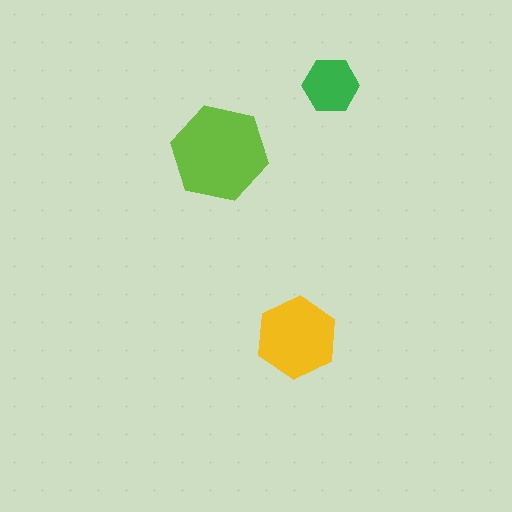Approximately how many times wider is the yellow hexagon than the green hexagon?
About 1.5 times wider.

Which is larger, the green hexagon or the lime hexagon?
The lime one.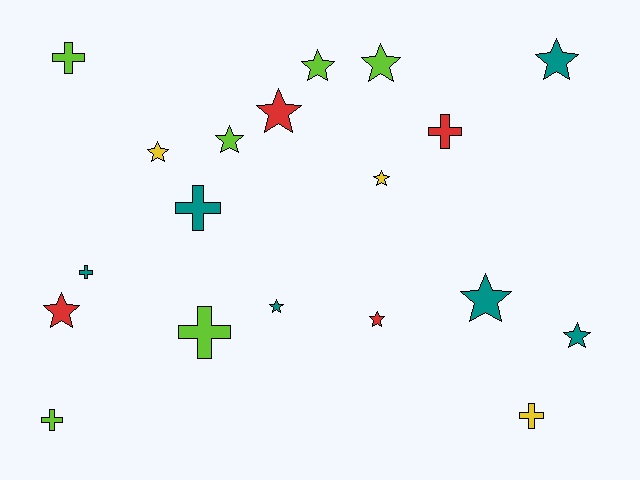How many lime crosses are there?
There are 3 lime crosses.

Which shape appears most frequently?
Star, with 12 objects.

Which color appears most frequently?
Lime, with 6 objects.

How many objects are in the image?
There are 19 objects.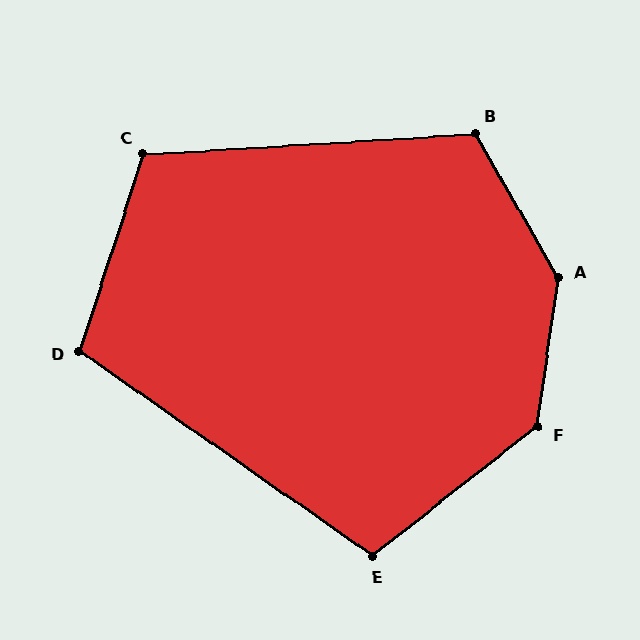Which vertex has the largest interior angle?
A, at approximately 142 degrees.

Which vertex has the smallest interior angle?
E, at approximately 107 degrees.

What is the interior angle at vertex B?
Approximately 117 degrees (obtuse).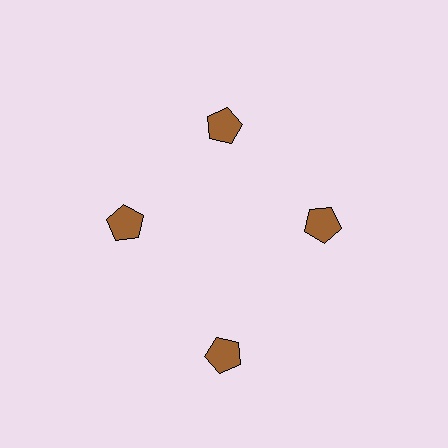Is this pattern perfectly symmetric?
No. The 4 brown pentagons are arranged in a ring, but one element near the 6 o'clock position is pushed outward from the center, breaking the 4-fold rotational symmetry.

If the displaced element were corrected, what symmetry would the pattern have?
It would have 4-fold rotational symmetry — the pattern would map onto itself every 90 degrees.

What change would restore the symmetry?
The symmetry would be restored by moving it inward, back onto the ring so that all 4 pentagons sit at equal angles and equal distance from the center.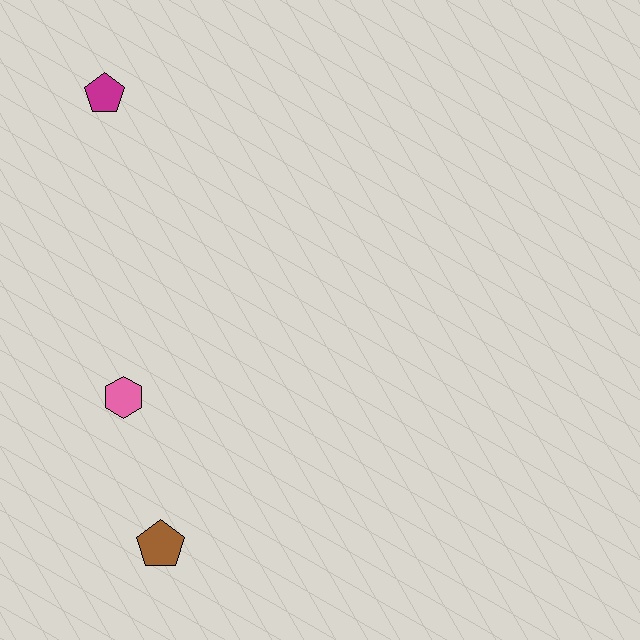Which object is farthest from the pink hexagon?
The magenta pentagon is farthest from the pink hexagon.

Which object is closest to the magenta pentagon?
The pink hexagon is closest to the magenta pentagon.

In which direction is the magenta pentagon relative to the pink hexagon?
The magenta pentagon is above the pink hexagon.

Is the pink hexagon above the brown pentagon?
Yes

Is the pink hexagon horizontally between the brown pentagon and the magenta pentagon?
Yes